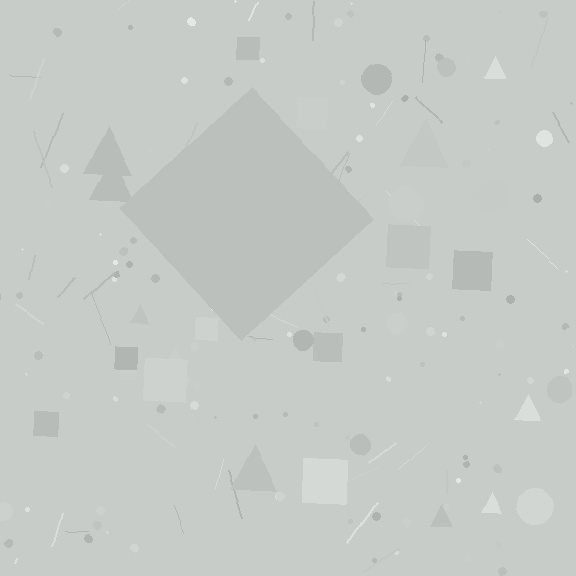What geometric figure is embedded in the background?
A diamond is embedded in the background.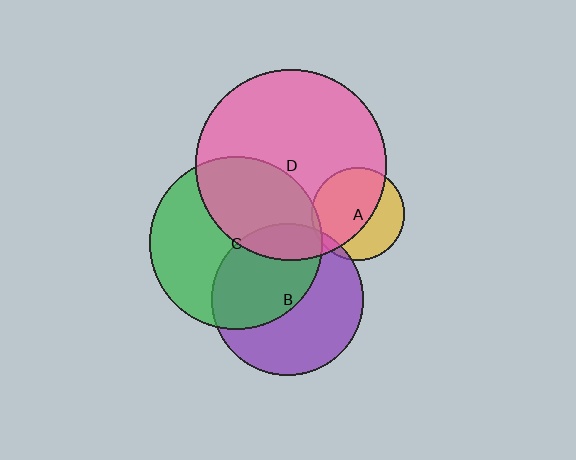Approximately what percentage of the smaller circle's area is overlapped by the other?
Approximately 15%.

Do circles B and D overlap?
Yes.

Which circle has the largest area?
Circle D (pink).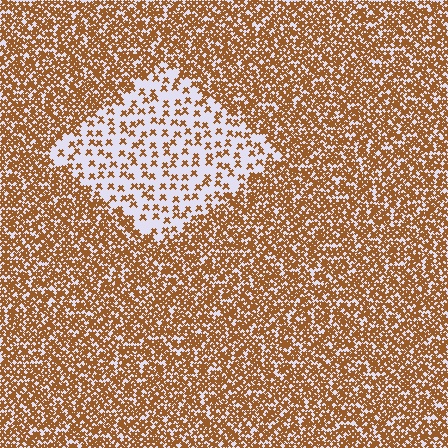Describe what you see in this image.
The image contains small brown elements arranged at two different densities. A diamond-shaped region is visible where the elements are less densely packed than the surrounding area.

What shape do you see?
I see a diamond.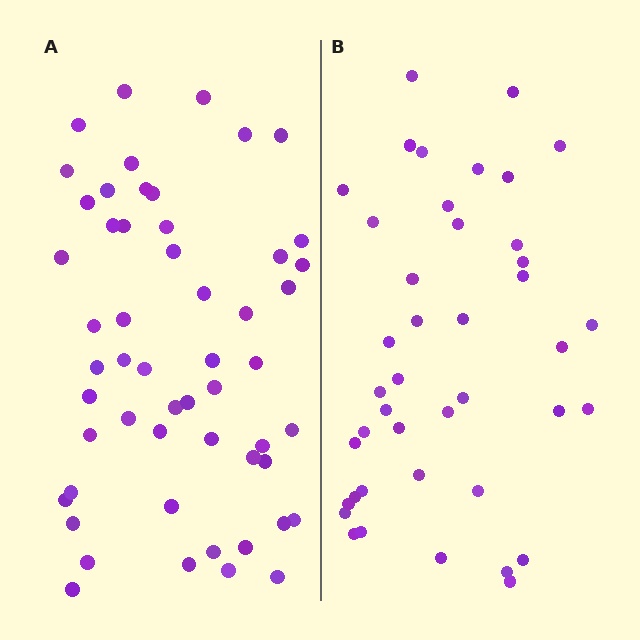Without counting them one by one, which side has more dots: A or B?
Region A (the left region) has more dots.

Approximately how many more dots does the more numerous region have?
Region A has roughly 12 or so more dots than region B.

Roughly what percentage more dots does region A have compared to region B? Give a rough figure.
About 30% more.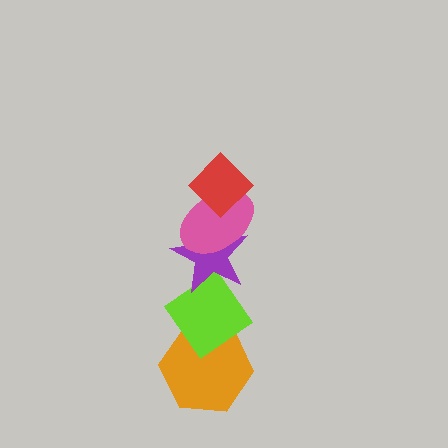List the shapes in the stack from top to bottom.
From top to bottom: the red diamond, the pink ellipse, the purple star, the lime diamond, the orange hexagon.